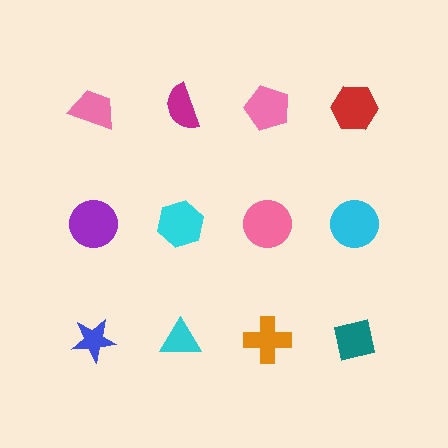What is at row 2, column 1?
A purple circle.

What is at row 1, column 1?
A pink trapezoid.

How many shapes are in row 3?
4 shapes.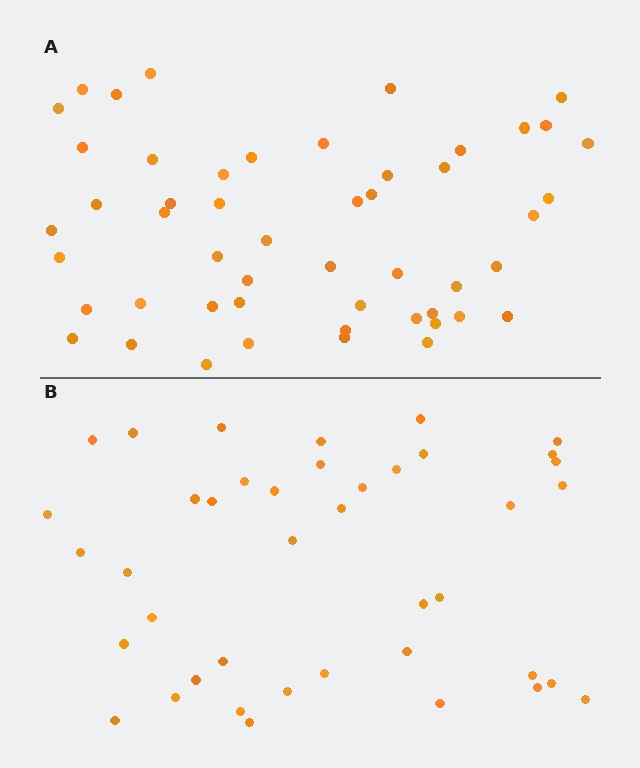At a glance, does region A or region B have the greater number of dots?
Region A (the top region) has more dots.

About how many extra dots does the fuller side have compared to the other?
Region A has roughly 10 or so more dots than region B.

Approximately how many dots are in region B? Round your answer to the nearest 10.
About 40 dots. (The exact count is 41, which rounds to 40.)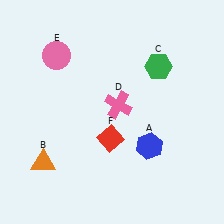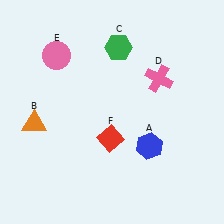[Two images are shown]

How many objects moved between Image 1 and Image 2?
3 objects moved between the two images.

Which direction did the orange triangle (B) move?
The orange triangle (B) moved up.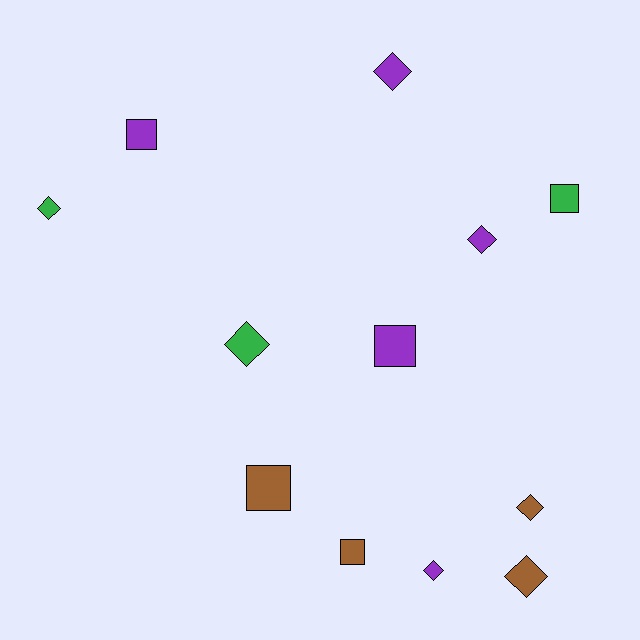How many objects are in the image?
There are 12 objects.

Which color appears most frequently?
Purple, with 5 objects.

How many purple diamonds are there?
There are 3 purple diamonds.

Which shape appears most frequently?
Diamond, with 7 objects.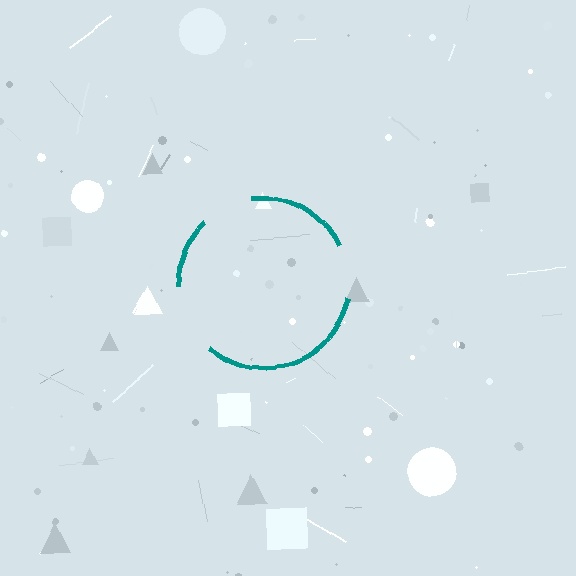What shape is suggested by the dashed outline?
The dashed outline suggests a circle.